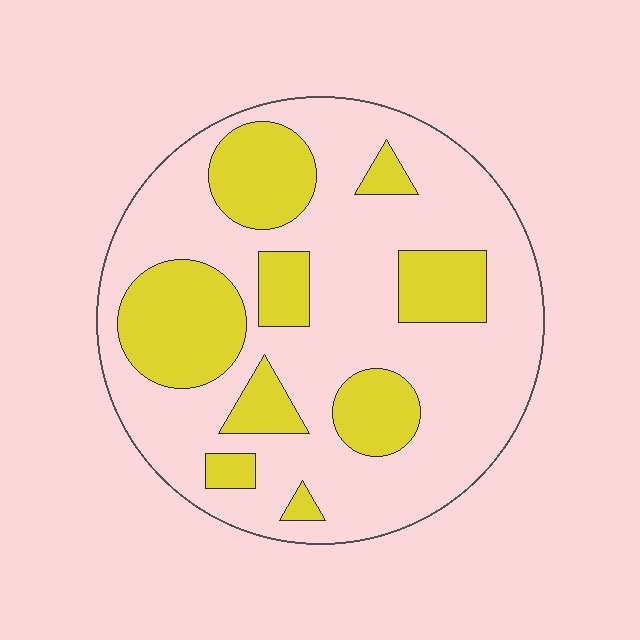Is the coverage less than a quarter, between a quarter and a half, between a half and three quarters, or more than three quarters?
Between a quarter and a half.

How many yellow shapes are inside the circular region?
9.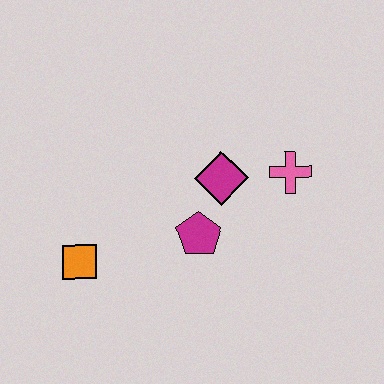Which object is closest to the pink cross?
The magenta diamond is closest to the pink cross.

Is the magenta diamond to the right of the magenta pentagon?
Yes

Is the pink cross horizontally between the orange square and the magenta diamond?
No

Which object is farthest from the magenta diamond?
The orange square is farthest from the magenta diamond.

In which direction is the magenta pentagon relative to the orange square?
The magenta pentagon is to the right of the orange square.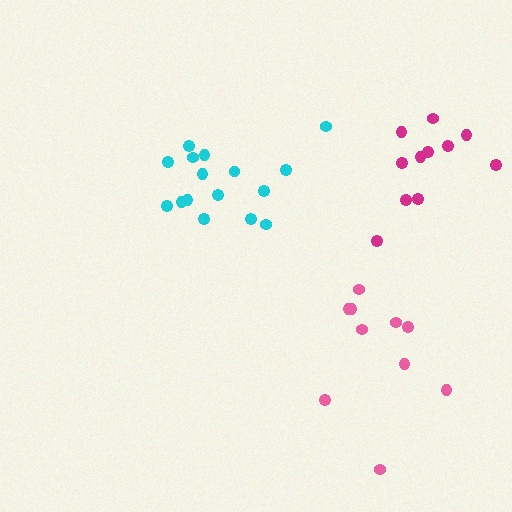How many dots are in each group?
Group 1: 16 dots, Group 2: 10 dots, Group 3: 11 dots (37 total).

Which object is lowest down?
The pink cluster is bottommost.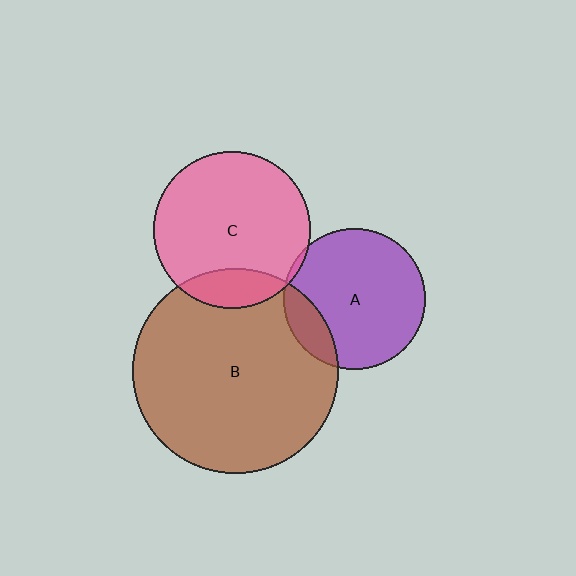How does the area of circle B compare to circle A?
Approximately 2.1 times.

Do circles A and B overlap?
Yes.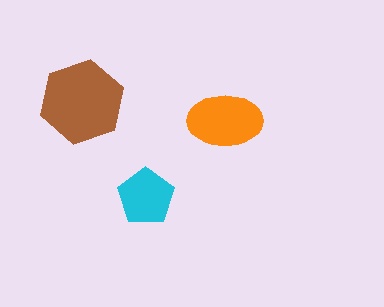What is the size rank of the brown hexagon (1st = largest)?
1st.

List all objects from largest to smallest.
The brown hexagon, the orange ellipse, the cyan pentagon.